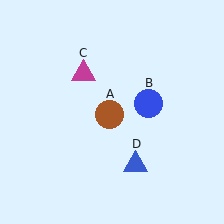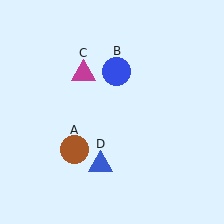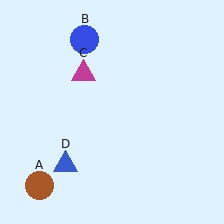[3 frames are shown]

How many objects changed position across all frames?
3 objects changed position: brown circle (object A), blue circle (object B), blue triangle (object D).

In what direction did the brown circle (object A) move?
The brown circle (object A) moved down and to the left.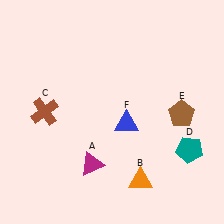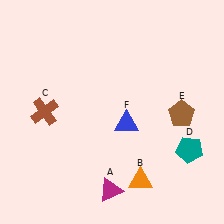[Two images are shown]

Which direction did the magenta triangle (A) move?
The magenta triangle (A) moved down.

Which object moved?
The magenta triangle (A) moved down.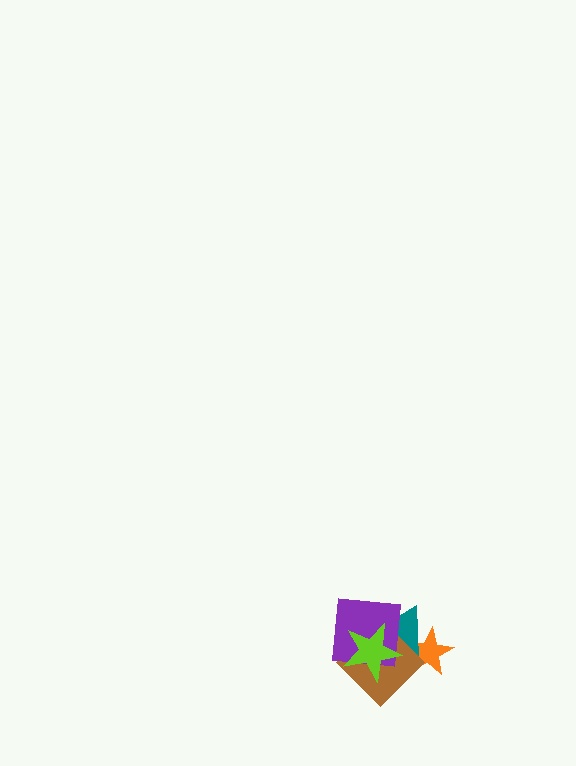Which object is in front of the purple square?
The lime star is in front of the purple square.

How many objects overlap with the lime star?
3 objects overlap with the lime star.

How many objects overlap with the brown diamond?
4 objects overlap with the brown diamond.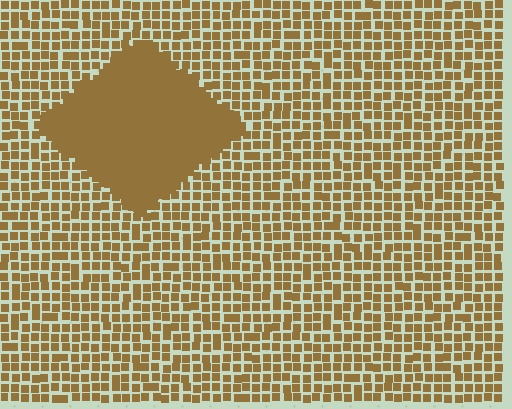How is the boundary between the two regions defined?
The boundary is defined by a change in element density (approximately 3.0x ratio). All elements are the same color, size, and shape.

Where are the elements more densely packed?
The elements are more densely packed inside the diamond boundary.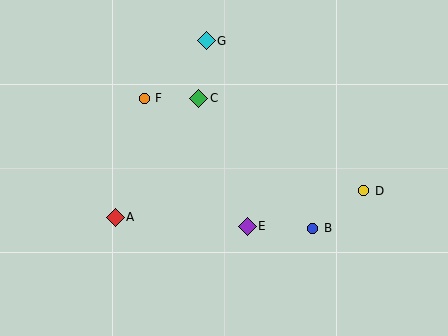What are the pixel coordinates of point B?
Point B is at (313, 228).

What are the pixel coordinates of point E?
Point E is at (247, 226).